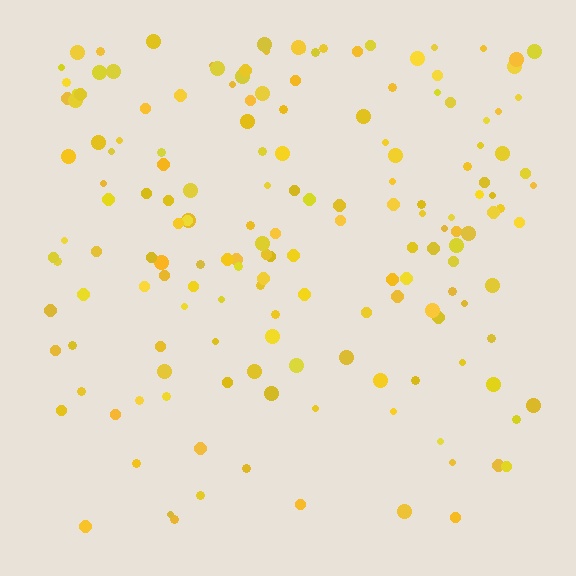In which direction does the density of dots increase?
From bottom to top, with the top side densest.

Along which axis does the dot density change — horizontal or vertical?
Vertical.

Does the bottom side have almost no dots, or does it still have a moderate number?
Still a moderate number, just noticeably fewer than the top.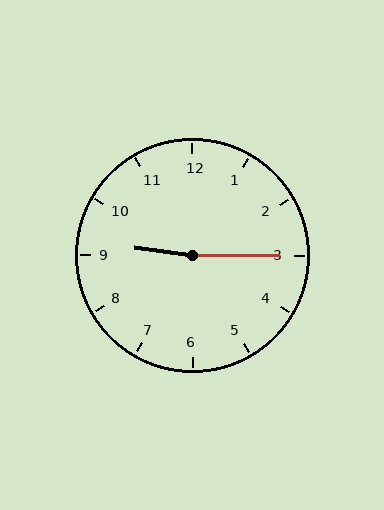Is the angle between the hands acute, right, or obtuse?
It is obtuse.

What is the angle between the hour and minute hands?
Approximately 172 degrees.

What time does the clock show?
9:15.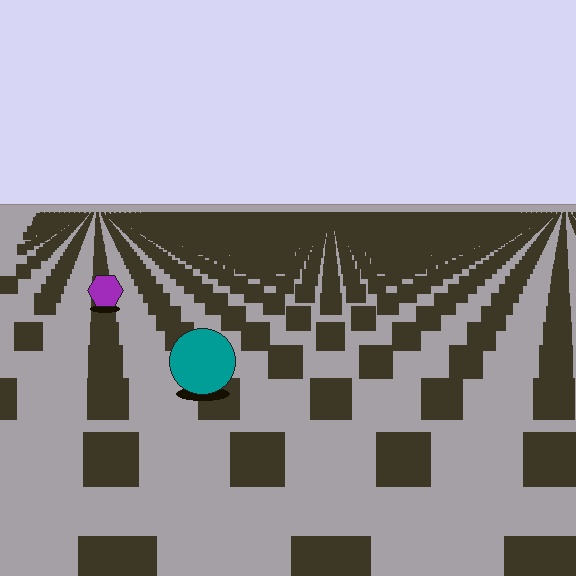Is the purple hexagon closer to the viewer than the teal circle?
No. The teal circle is closer — you can tell from the texture gradient: the ground texture is coarser near it.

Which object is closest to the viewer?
The teal circle is closest. The texture marks near it are larger and more spread out.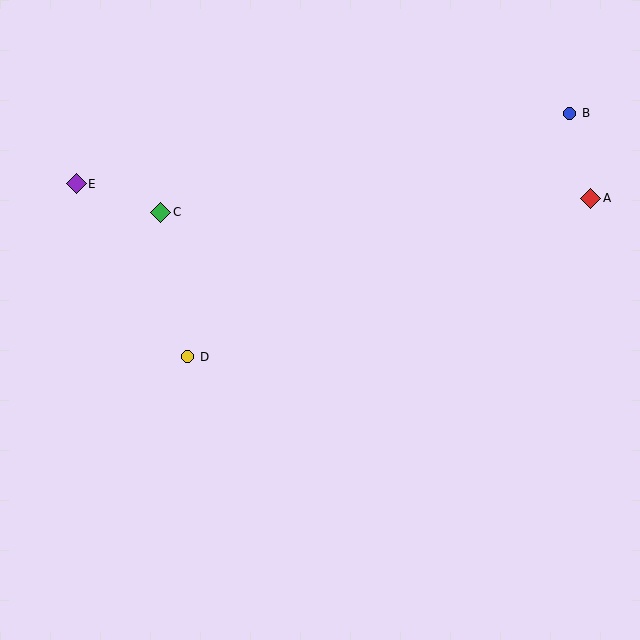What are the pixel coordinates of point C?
Point C is at (161, 212).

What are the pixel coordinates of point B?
Point B is at (570, 113).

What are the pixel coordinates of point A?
Point A is at (591, 198).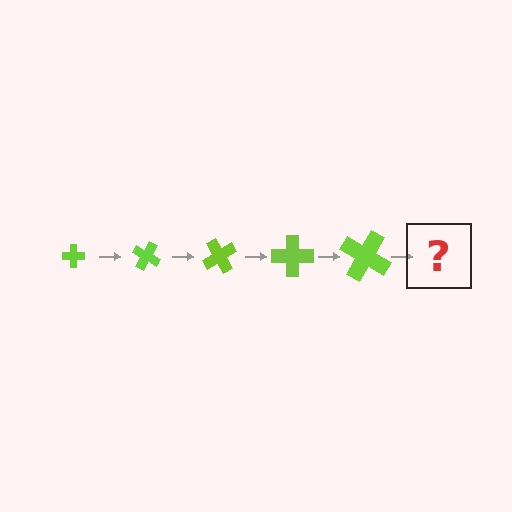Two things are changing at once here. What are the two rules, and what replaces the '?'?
The two rules are that the cross grows larger each step and it rotates 30 degrees each step. The '?' should be a cross, larger than the previous one and rotated 150 degrees from the start.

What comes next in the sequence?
The next element should be a cross, larger than the previous one and rotated 150 degrees from the start.